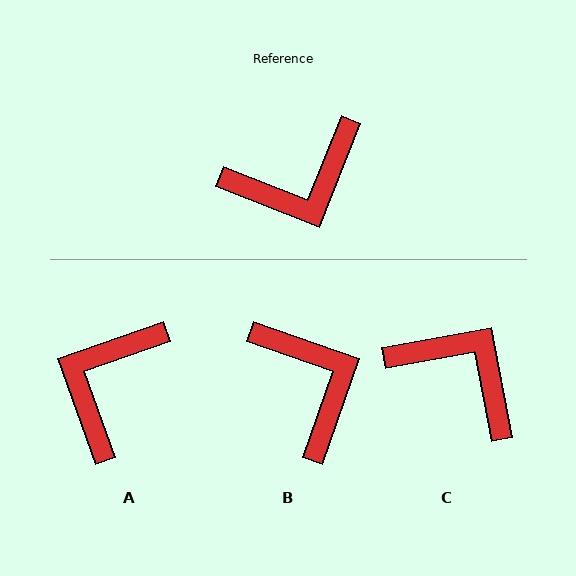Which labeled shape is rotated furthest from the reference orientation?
A, about 139 degrees away.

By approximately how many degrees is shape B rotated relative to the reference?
Approximately 92 degrees counter-clockwise.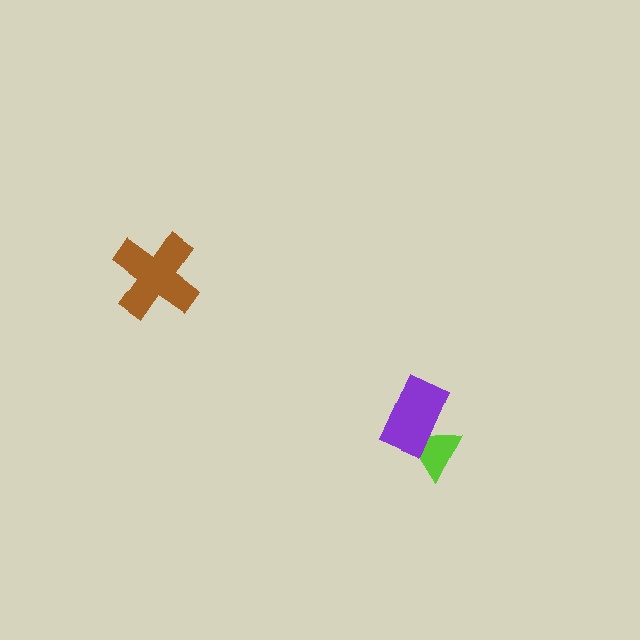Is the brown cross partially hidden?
No, no other shape covers it.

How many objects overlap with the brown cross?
0 objects overlap with the brown cross.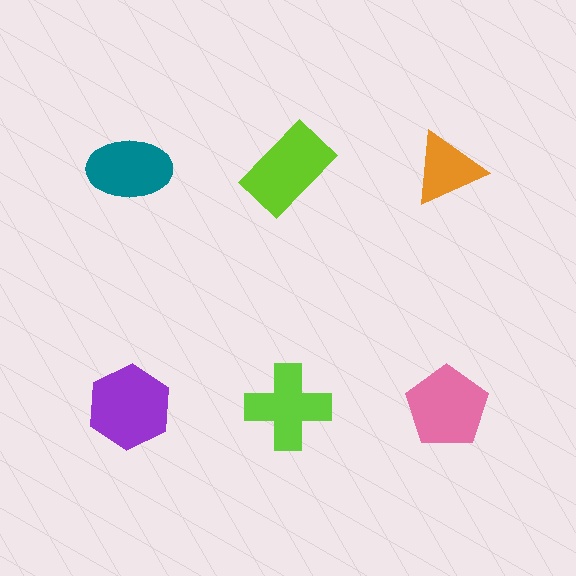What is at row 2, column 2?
A lime cross.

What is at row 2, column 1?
A purple hexagon.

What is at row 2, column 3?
A pink pentagon.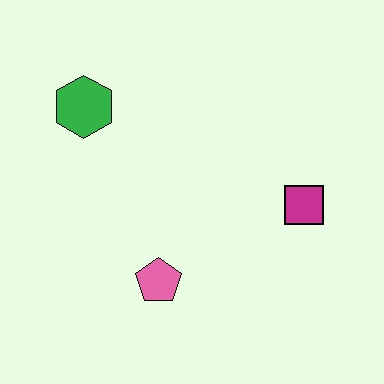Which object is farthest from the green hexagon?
The magenta square is farthest from the green hexagon.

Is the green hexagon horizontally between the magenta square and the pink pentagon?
No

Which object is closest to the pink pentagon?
The magenta square is closest to the pink pentagon.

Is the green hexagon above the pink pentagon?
Yes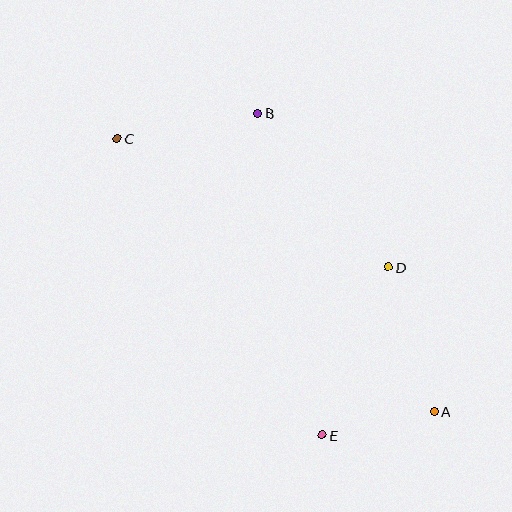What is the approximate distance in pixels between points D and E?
The distance between D and E is approximately 180 pixels.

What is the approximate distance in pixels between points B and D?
The distance between B and D is approximately 202 pixels.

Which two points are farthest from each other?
Points A and C are farthest from each other.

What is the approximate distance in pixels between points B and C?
The distance between B and C is approximately 143 pixels.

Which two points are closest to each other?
Points A and E are closest to each other.